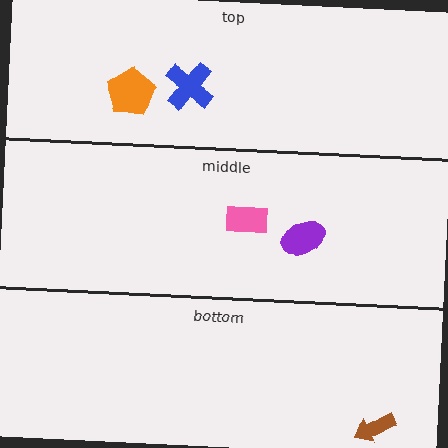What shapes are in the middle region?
The purple ellipse, the pink rectangle.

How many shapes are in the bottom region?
1.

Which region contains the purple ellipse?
The middle region.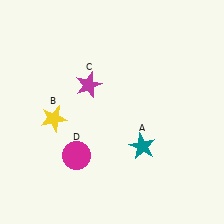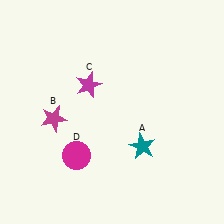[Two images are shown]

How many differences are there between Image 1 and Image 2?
There is 1 difference between the two images.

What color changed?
The star (B) changed from yellow in Image 1 to magenta in Image 2.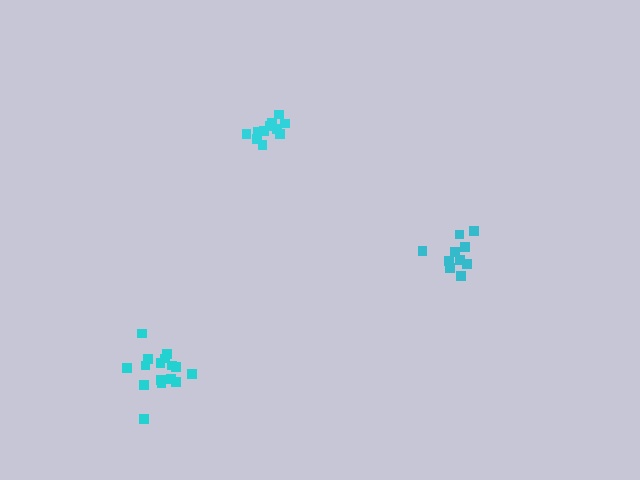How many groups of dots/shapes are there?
There are 3 groups.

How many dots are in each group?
Group 1: 16 dots, Group 2: 11 dots, Group 3: 10 dots (37 total).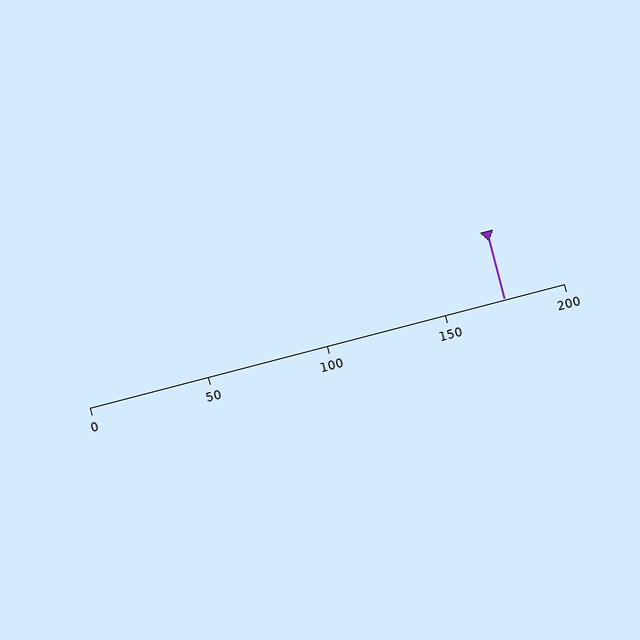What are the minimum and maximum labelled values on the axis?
The axis runs from 0 to 200.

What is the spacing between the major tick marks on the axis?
The major ticks are spaced 50 apart.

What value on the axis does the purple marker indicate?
The marker indicates approximately 175.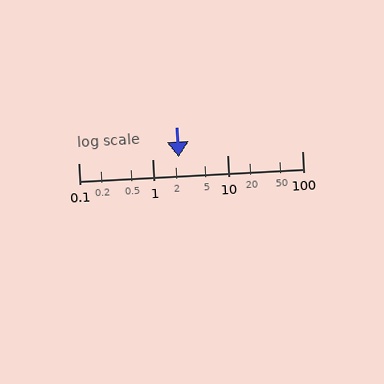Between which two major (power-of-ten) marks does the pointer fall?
The pointer is between 1 and 10.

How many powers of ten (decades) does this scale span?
The scale spans 3 decades, from 0.1 to 100.